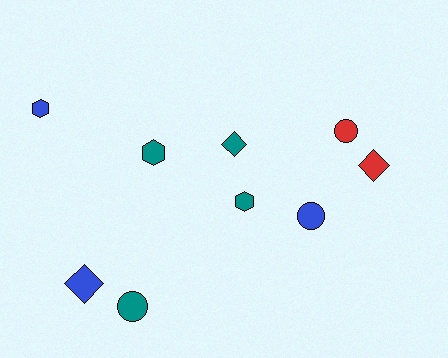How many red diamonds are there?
There is 1 red diamond.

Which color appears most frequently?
Teal, with 4 objects.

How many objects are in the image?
There are 9 objects.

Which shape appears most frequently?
Circle, with 3 objects.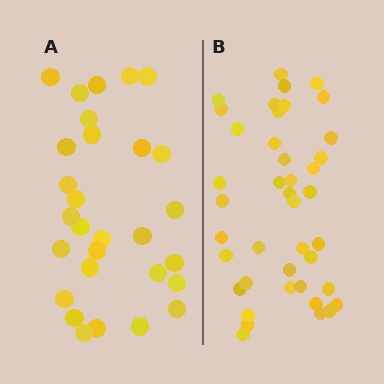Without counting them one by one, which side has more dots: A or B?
Region B (the right region) has more dots.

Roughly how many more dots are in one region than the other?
Region B has roughly 12 or so more dots than region A.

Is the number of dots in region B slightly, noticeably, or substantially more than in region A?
Region B has noticeably more, but not dramatically so. The ratio is roughly 1.4 to 1.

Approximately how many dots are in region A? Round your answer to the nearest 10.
About 30 dots. (The exact count is 29, which rounds to 30.)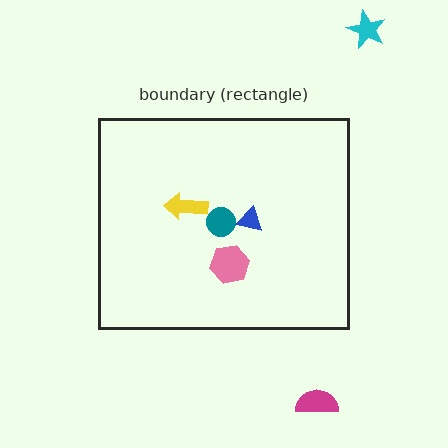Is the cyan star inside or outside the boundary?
Outside.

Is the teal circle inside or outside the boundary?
Inside.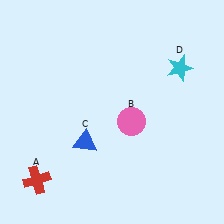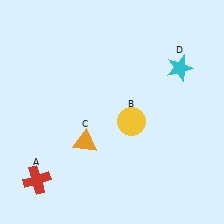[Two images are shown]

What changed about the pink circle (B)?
In Image 1, B is pink. In Image 2, it changed to yellow.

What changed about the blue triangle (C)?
In Image 1, C is blue. In Image 2, it changed to orange.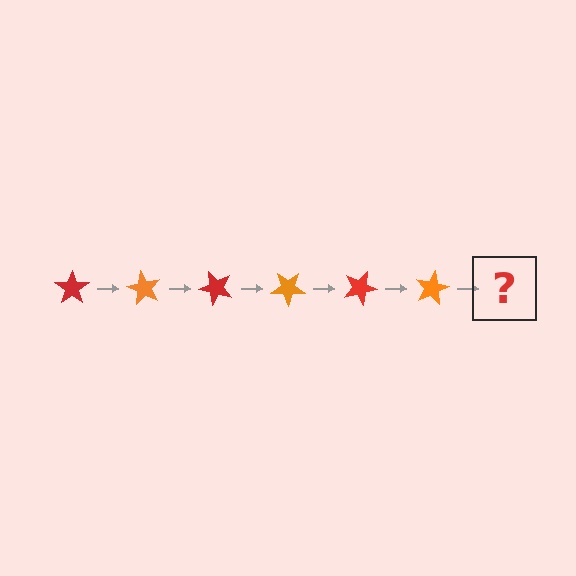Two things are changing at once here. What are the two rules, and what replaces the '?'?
The two rules are that it rotates 60 degrees each step and the color cycles through red and orange. The '?' should be a red star, rotated 360 degrees from the start.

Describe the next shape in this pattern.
It should be a red star, rotated 360 degrees from the start.